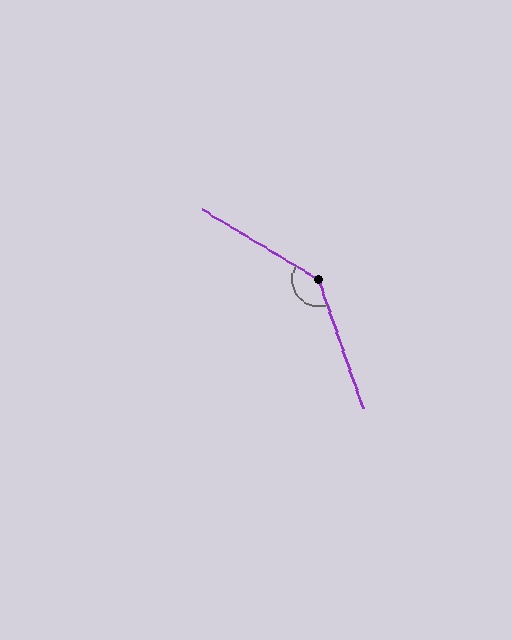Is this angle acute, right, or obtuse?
It is obtuse.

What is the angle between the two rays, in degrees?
Approximately 140 degrees.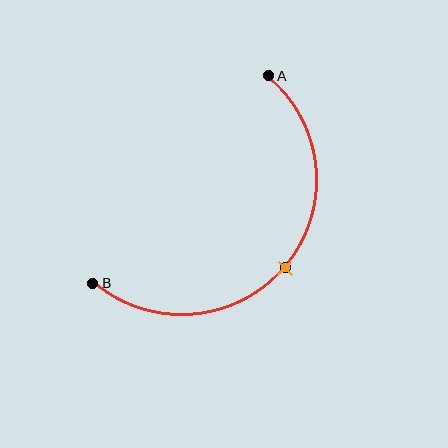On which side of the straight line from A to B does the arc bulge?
The arc bulges below and to the right of the straight line connecting A and B.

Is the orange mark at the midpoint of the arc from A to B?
Yes. The orange mark lies on the arc at equal arc-length from both A and B — it is the arc midpoint.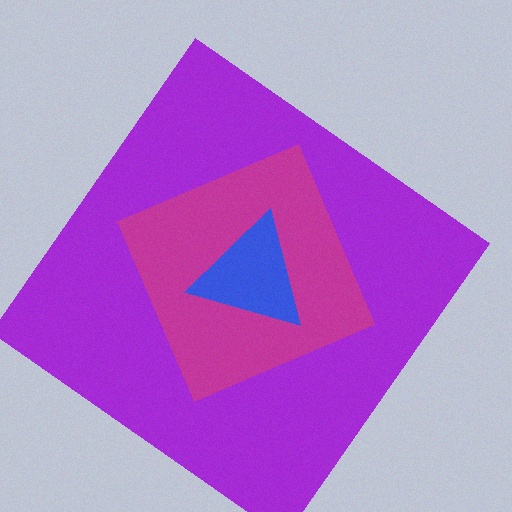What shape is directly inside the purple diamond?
The magenta diamond.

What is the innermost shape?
The blue triangle.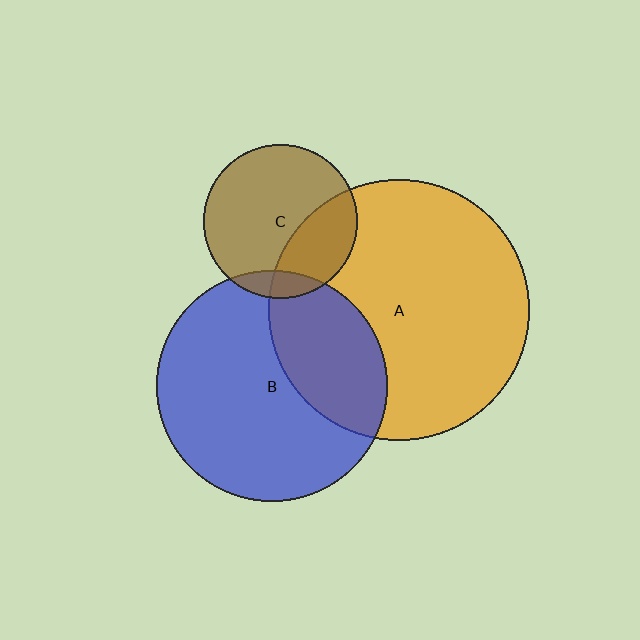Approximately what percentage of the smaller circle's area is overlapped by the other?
Approximately 10%.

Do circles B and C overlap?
Yes.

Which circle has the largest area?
Circle A (orange).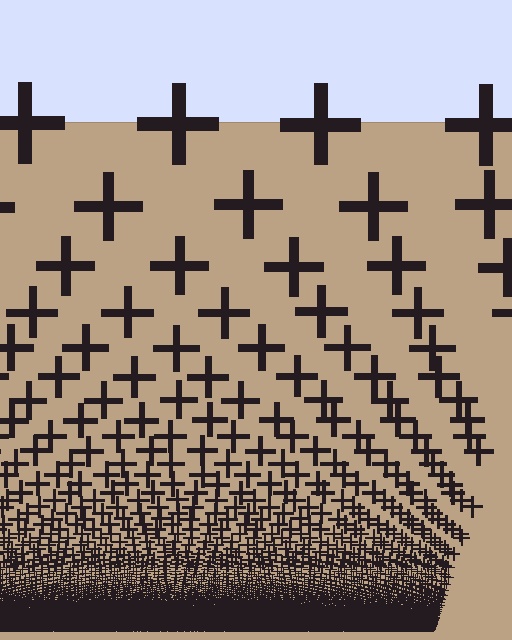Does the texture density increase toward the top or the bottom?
Density increases toward the bottom.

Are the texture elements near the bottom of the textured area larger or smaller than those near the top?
Smaller. The gradient is inverted — elements near the bottom are smaller and denser.